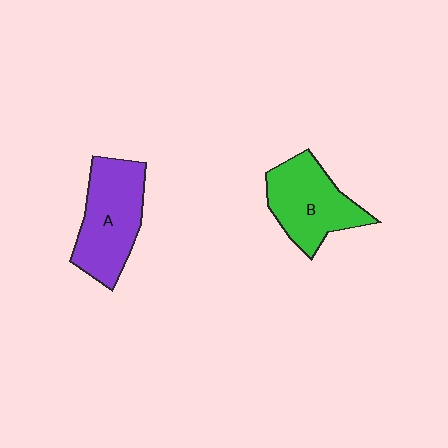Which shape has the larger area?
Shape A (purple).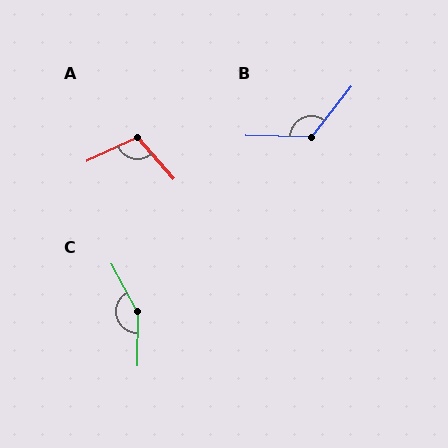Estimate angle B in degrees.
Approximately 127 degrees.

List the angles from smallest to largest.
A (107°), B (127°), C (151°).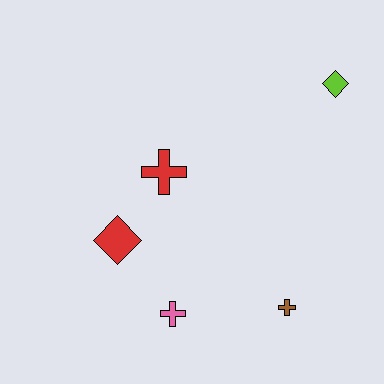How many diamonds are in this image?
There are 2 diamonds.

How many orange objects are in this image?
There are no orange objects.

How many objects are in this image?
There are 5 objects.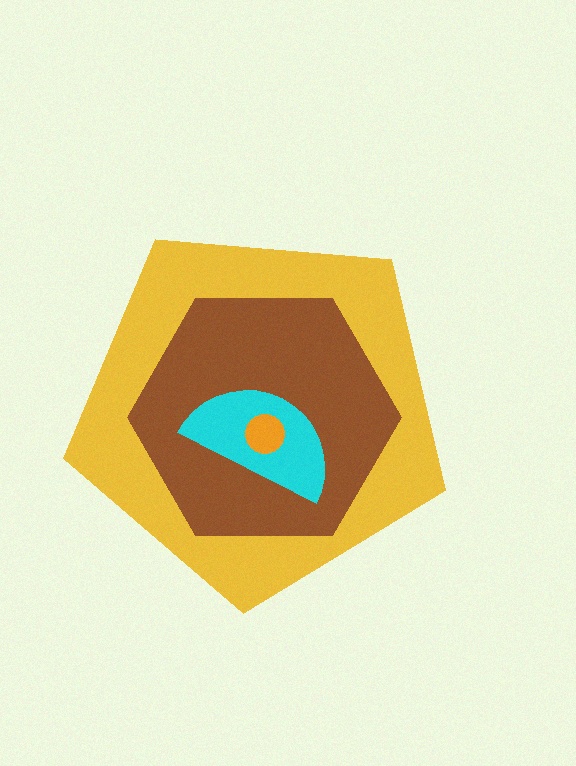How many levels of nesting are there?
4.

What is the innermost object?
The orange circle.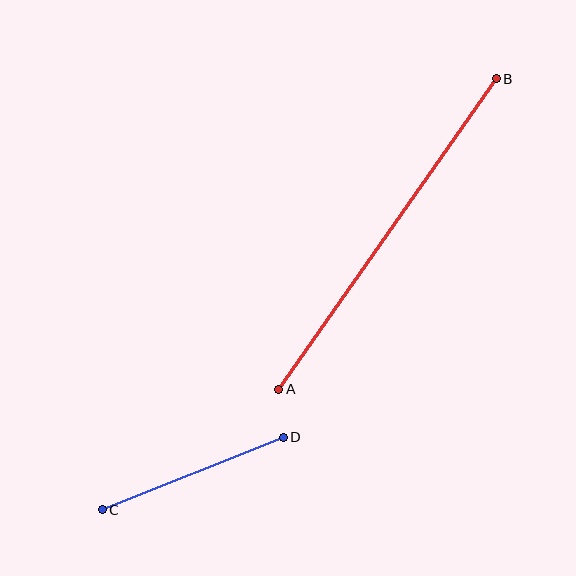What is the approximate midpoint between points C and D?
The midpoint is at approximately (193, 474) pixels.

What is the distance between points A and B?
The distance is approximately 379 pixels.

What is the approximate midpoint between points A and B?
The midpoint is at approximately (388, 234) pixels.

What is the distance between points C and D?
The distance is approximately 195 pixels.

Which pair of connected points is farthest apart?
Points A and B are farthest apart.